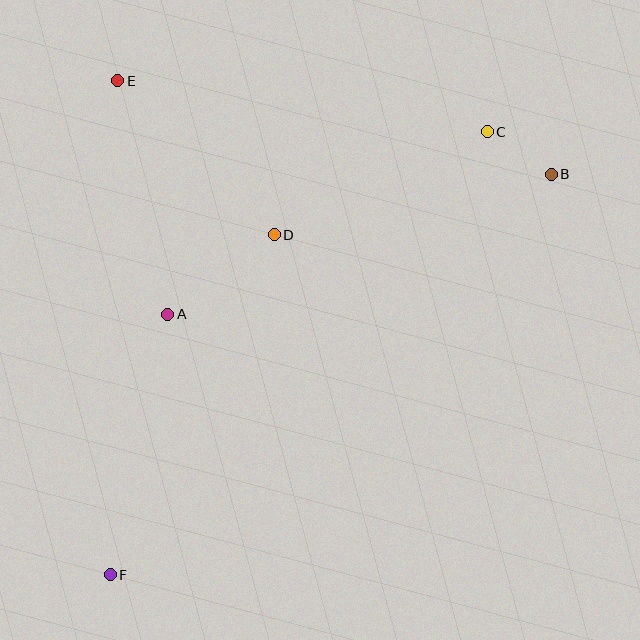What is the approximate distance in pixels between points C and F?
The distance between C and F is approximately 582 pixels.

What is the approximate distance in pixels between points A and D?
The distance between A and D is approximately 133 pixels.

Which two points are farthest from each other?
Points B and F are farthest from each other.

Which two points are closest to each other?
Points B and C are closest to each other.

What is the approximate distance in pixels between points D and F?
The distance between D and F is approximately 377 pixels.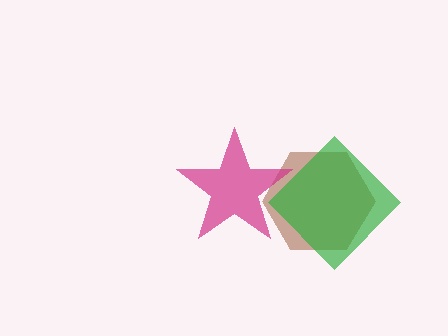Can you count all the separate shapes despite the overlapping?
Yes, there are 3 separate shapes.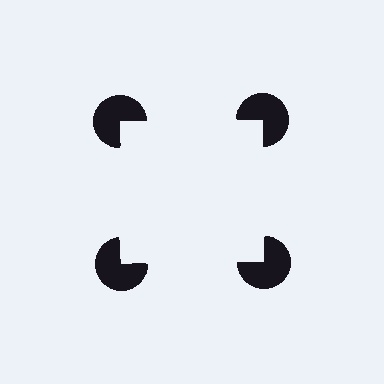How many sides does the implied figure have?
4 sides.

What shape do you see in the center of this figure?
An illusory square — its edges are inferred from the aligned wedge cuts in the pac-man discs, not physically drawn.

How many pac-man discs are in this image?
There are 4 — one at each vertex of the illusory square.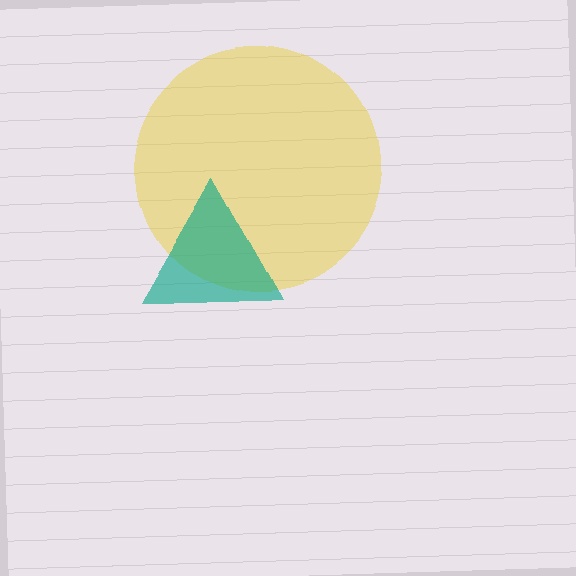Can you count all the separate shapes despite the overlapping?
Yes, there are 2 separate shapes.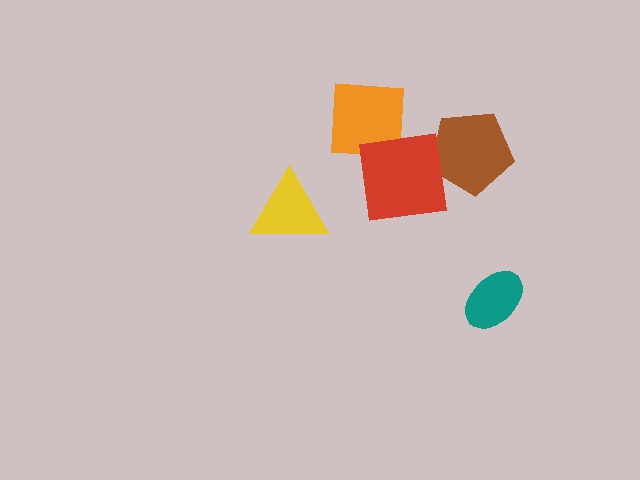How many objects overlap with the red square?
2 objects overlap with the red square.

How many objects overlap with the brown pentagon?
1 object overlaps with the brown pentagon.